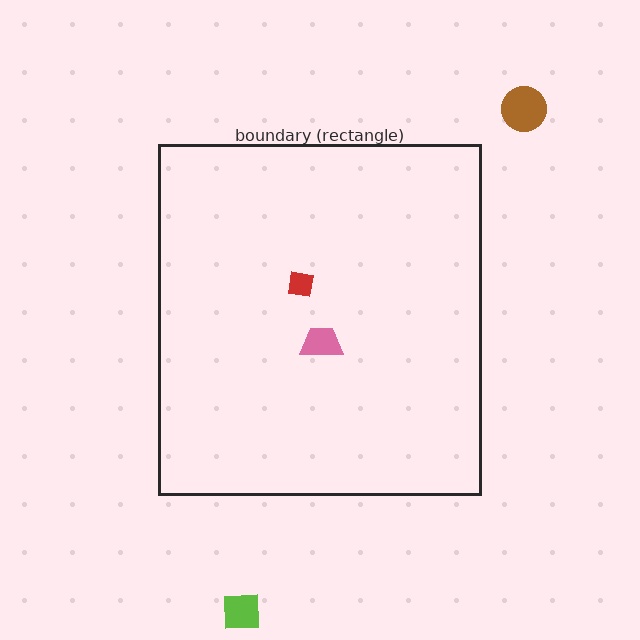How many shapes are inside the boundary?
2 inside, 2 outside.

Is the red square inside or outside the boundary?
Inside.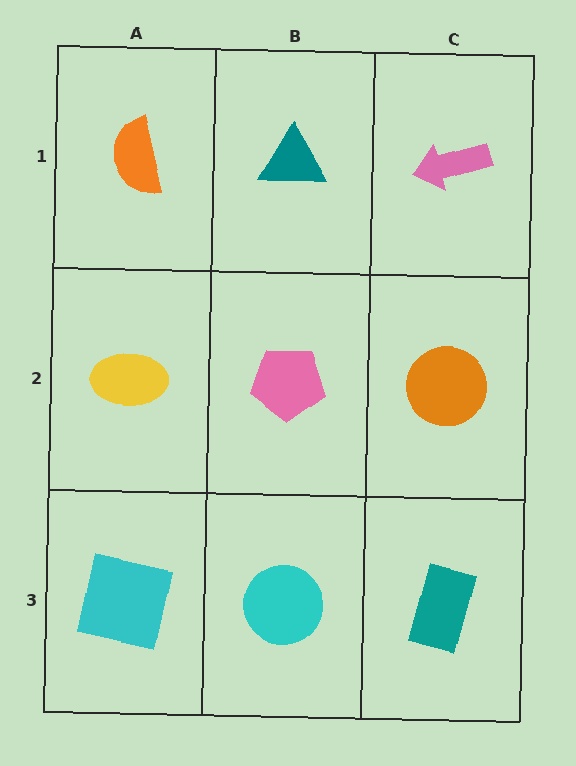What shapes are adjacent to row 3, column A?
A yellow ellipse (row 2, column A), a cyan circle (row 3, column B).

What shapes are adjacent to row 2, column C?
A pink arrow (row 1, column C), a teal rectangle (row 3, column C), a pink pentagon (row 2, column B).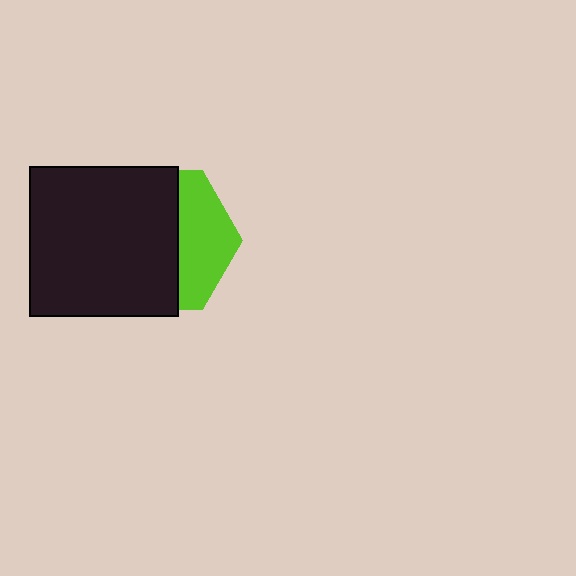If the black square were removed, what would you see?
You would see the complete lime hexagon.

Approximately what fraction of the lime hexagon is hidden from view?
Roughly 64% of the lime hexagon is hidden behind the black square.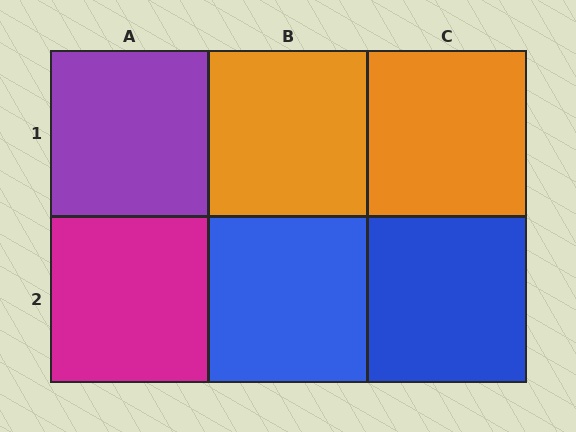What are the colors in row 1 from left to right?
Purple, orange, orange.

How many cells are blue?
2 cells are blue.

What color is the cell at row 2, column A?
Magenta.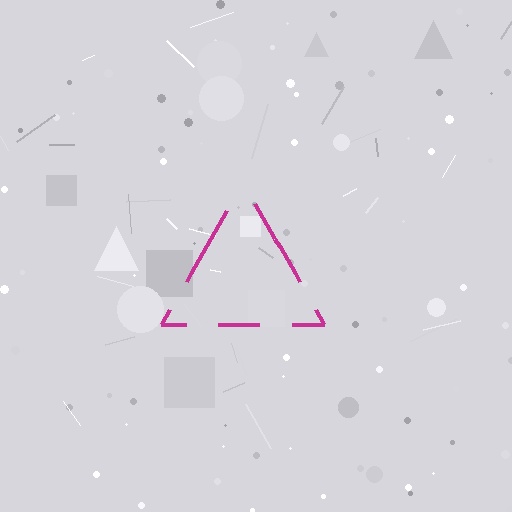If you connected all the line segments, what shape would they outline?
They would outline a triangle.